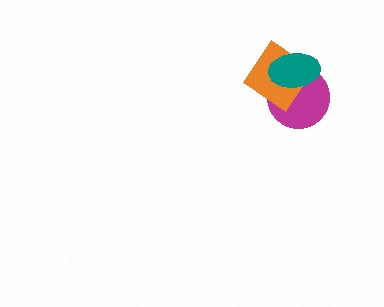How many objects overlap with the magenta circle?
2 objects overlap with the magenta circle.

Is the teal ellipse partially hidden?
No, no other shape covers it.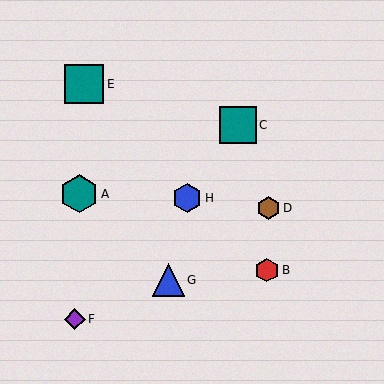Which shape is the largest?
The teal square (labeled E) is the largest.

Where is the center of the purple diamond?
The center of the purple diamond is at (75, 319).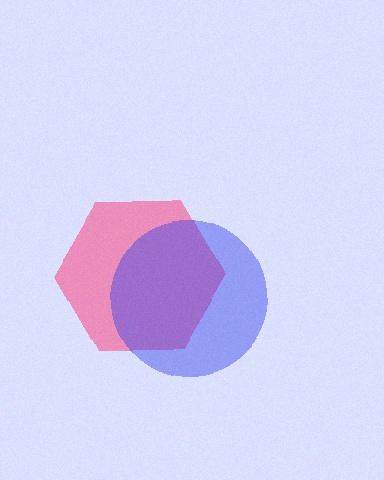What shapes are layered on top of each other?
The layered shapes are: a pink hexagon, a blue circle.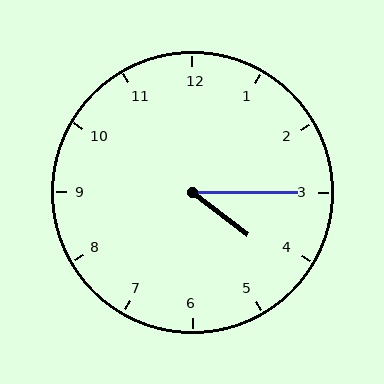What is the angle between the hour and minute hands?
Approximately 38 degrees.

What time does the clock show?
4:15.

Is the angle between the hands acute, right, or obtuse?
It is acute.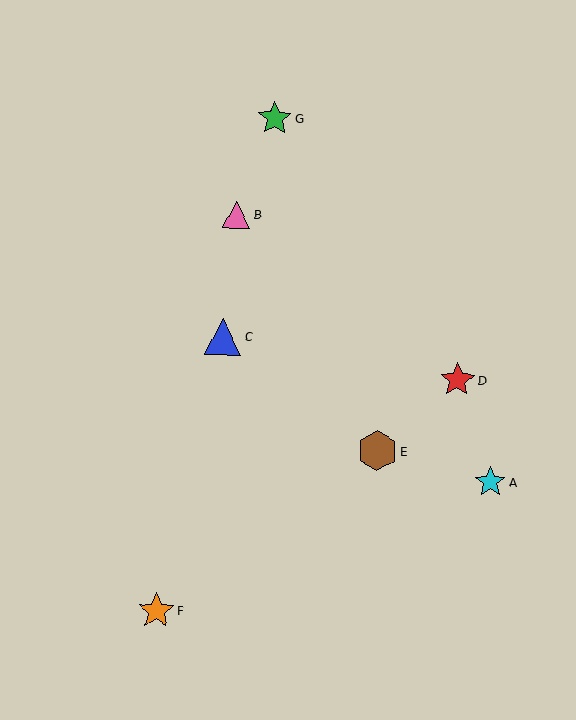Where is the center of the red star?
The center of the red star is at (457, 380).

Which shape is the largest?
The brown hexagon (labeled E) is the largest.